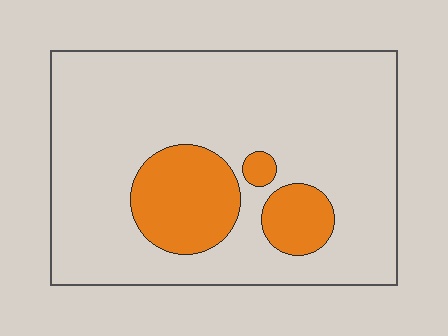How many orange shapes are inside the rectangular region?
3.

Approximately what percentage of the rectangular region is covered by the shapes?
Approximately 20%.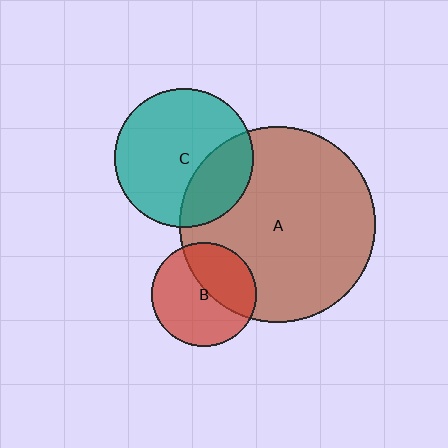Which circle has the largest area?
Circle A (brown).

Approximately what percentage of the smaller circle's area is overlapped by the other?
Approximately 40%.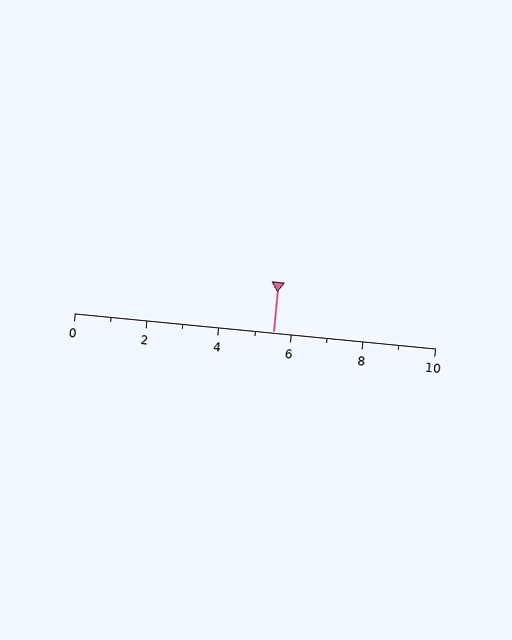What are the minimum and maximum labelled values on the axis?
The axis runs from 0 to 10.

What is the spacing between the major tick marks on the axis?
The major ticks are spaced 2 apart.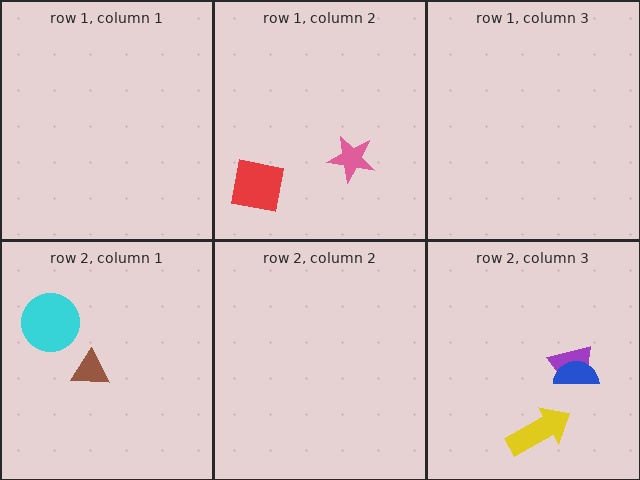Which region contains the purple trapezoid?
The row 2, column 3 region.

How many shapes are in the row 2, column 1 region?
2.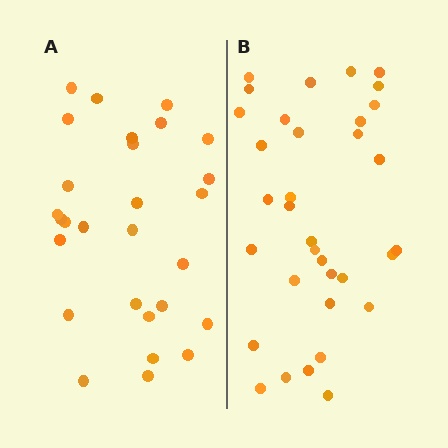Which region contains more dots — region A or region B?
Region B (the right region) has more dots.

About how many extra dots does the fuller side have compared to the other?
Region B has about 6 more dots than region A.